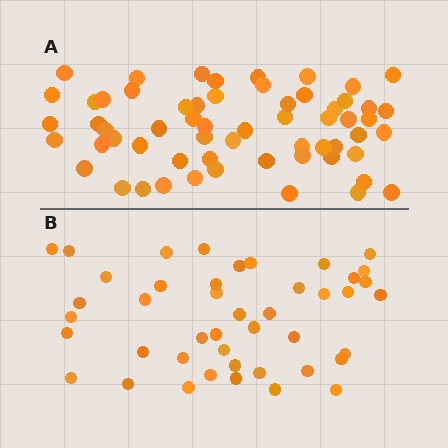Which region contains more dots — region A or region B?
Region A (the top region) has more dots.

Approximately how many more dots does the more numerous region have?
Region A has approximately 15 more dots than region B.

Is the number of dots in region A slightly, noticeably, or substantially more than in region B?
Region A has noticeably more, but not dramatically so. The ratio is roughly 1.4 to 1.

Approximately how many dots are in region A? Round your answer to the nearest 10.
About 60 dots.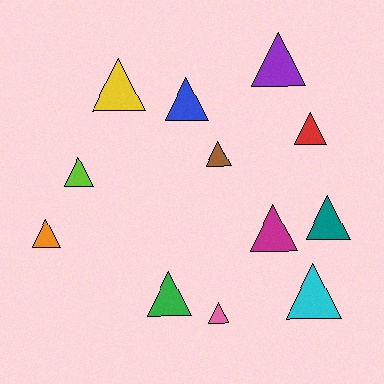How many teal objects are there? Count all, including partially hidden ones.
There is 1 teal object.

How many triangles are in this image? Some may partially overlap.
There are 12 triangles.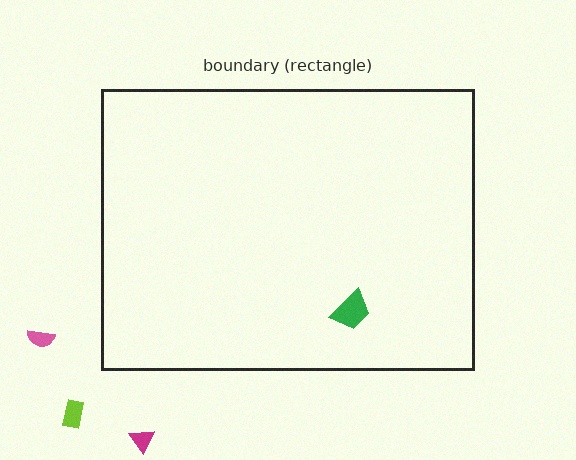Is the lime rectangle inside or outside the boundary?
Outside.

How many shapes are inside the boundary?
1 inside, 3 outside.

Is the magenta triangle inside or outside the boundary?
Outside.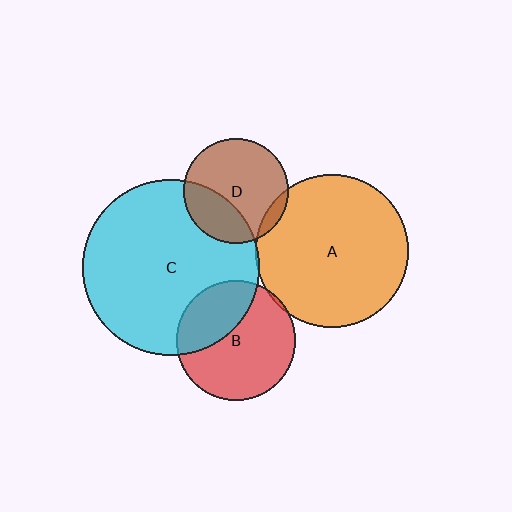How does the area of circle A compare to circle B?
Approximately 1.6 times.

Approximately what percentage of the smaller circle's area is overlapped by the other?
Approximately 30%.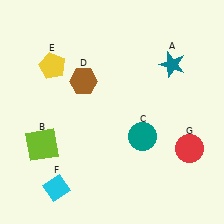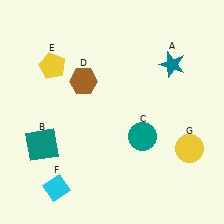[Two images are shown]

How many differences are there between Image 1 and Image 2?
There are 2 differences between the two images.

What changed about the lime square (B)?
In Image 1, B is lime. In Image 2, it changed to teal.